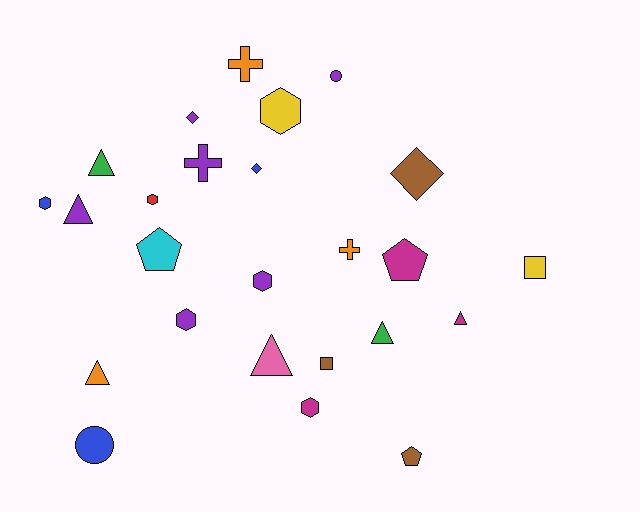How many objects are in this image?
There are 25 objects.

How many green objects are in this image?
There are 2 green objects.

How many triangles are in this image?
There are 6 triangles.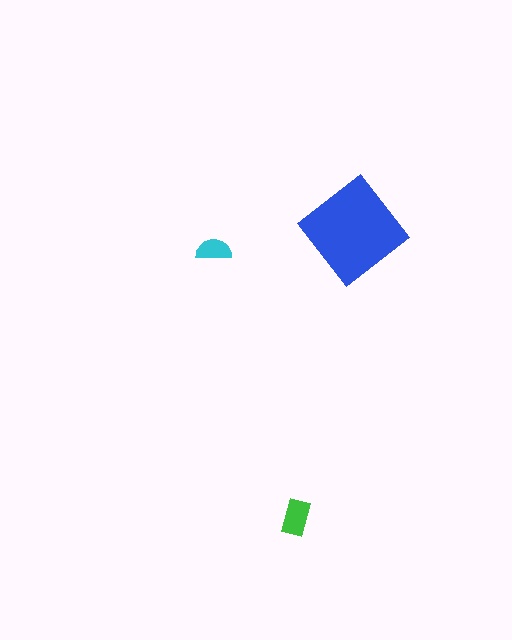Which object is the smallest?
The cyan semicircle.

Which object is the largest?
The blue diamond.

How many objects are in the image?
There are 3 objects in the image.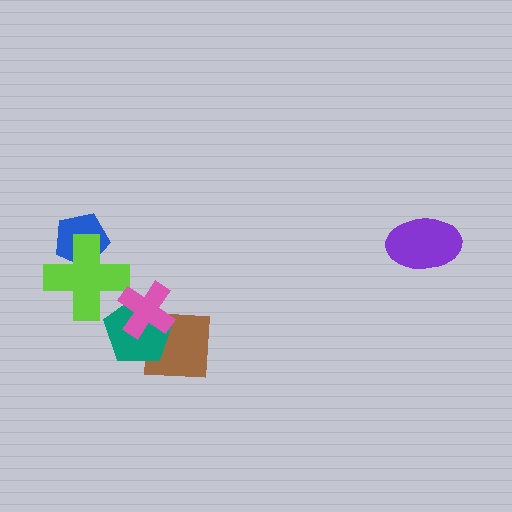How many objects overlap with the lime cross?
1 object overlaps with the lime cross.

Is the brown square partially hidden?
Yes, it is partially covered by another shape.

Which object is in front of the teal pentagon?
The pink cross is in front of the teal pentagon.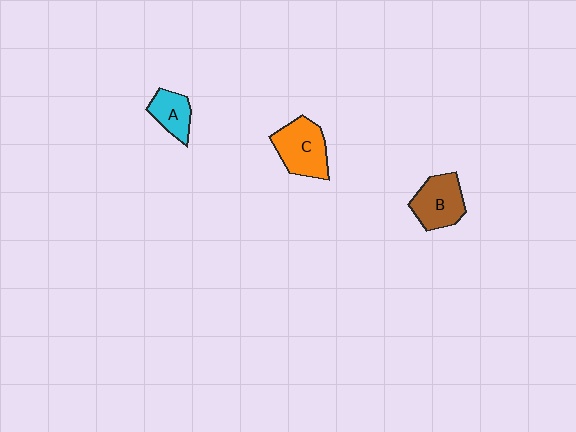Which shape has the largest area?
Shape C (orange).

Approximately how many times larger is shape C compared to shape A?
Approximately 1.6 times.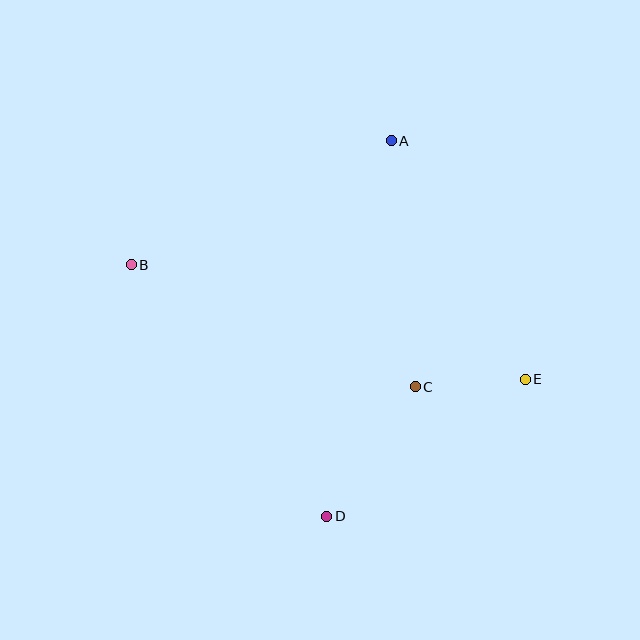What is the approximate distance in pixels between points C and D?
The distance between C and D is approximately 157 pixels.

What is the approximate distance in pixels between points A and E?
The distance between A and E is approximately 273 pixels.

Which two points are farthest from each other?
Points B and E are farthest from each other.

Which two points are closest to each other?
Points C and E are closest to each other.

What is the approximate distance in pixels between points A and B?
The distance between A and B is approximately 288 pixels.